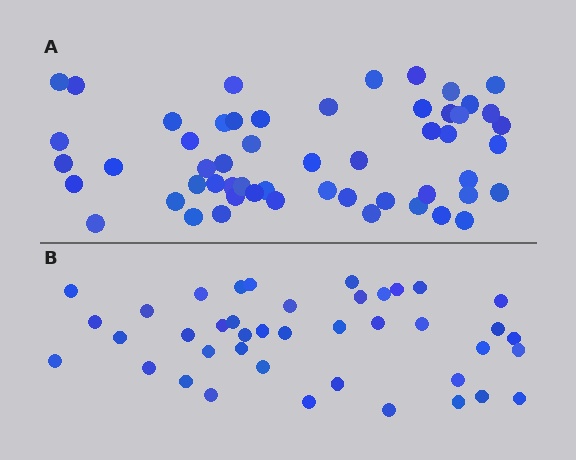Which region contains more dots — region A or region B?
Region A (the top region) has more dots.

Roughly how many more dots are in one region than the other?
Region A has approximately 15 more dots than region B.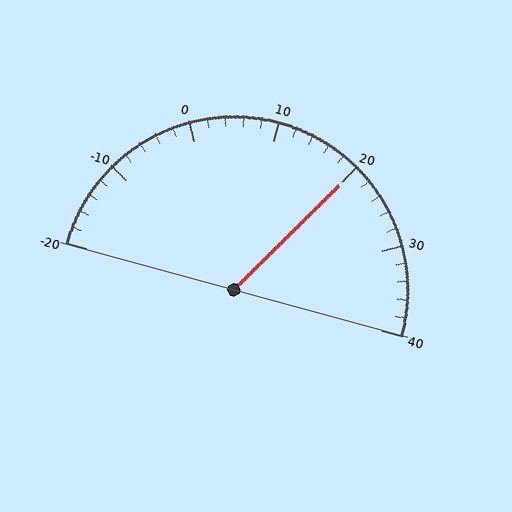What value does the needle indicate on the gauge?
The needle indicates approximately 20.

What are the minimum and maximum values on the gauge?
The gauge ranges from -20 to 40.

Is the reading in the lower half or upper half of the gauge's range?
The reading is in the upper half of the range (-20 to 40).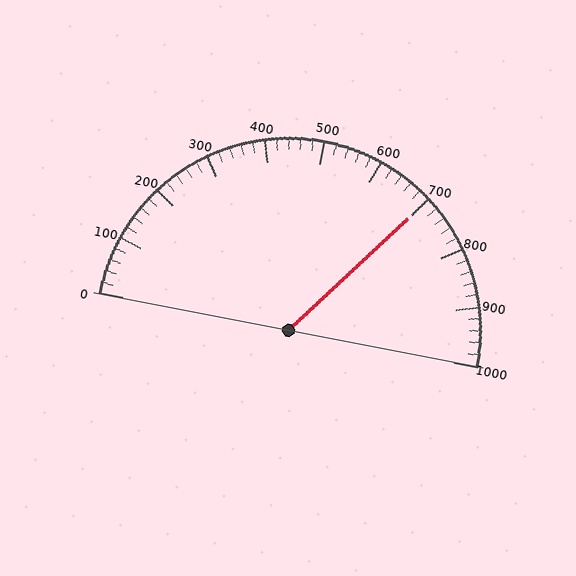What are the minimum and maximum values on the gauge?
The gauge ranges from 0 to 1000.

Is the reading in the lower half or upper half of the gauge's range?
The reading is in the upper half of the range (0 to 1000).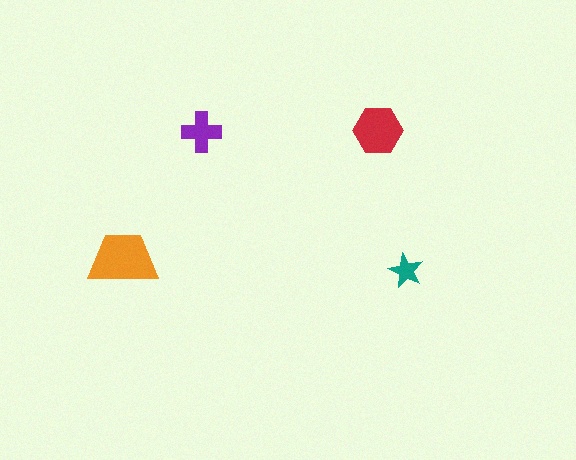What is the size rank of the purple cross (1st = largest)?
3rd.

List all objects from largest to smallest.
The orange trapezoid, the red hexagon, the purple cross, the teal star.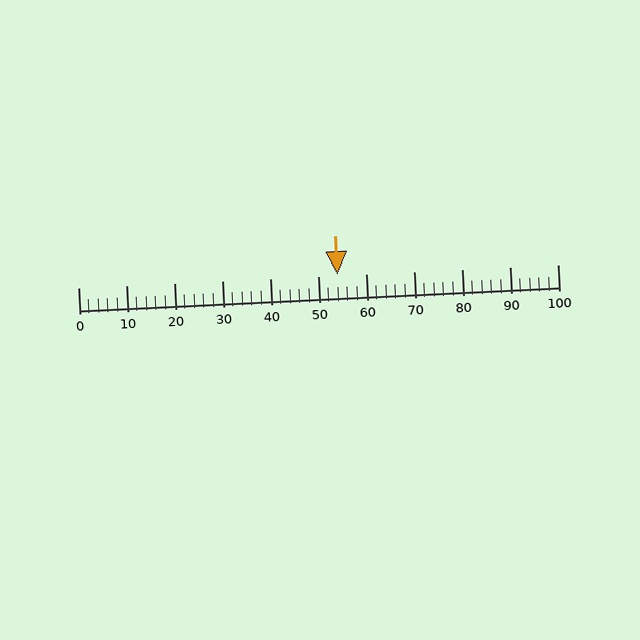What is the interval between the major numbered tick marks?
The major tick marks are spaced 10 units apart.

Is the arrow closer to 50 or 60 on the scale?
The arrow is closer to 50.